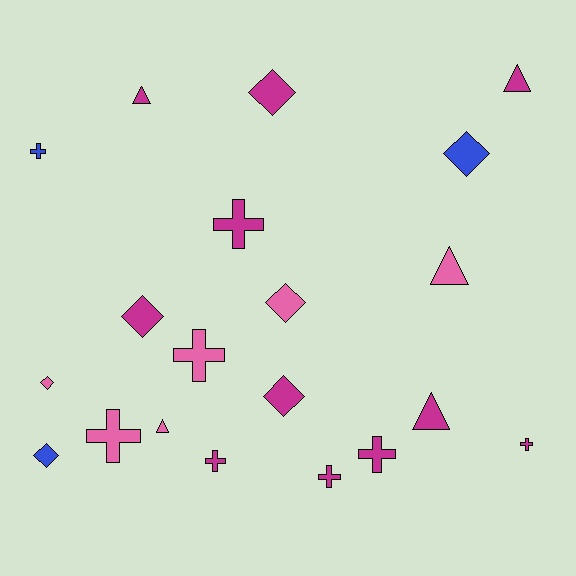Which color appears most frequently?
Magenta, with 11 objects.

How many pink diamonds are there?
There are 2 pink diamonds.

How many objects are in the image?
There are 20 objects.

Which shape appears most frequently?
Cross, with 8 objects.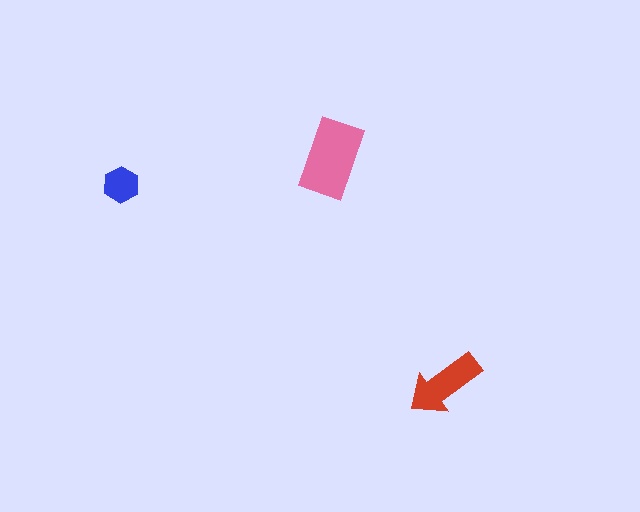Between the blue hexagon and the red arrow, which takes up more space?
The red arrow.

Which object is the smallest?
The blue hexagon.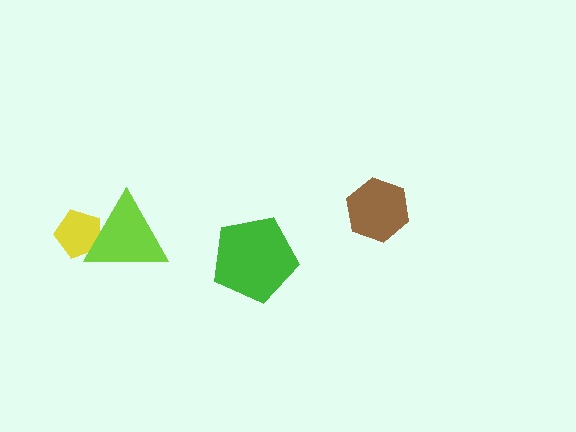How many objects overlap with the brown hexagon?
0 objects overlap with the brown hexagon.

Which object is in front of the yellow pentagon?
The lime triangle is in front of the yellow pentagon.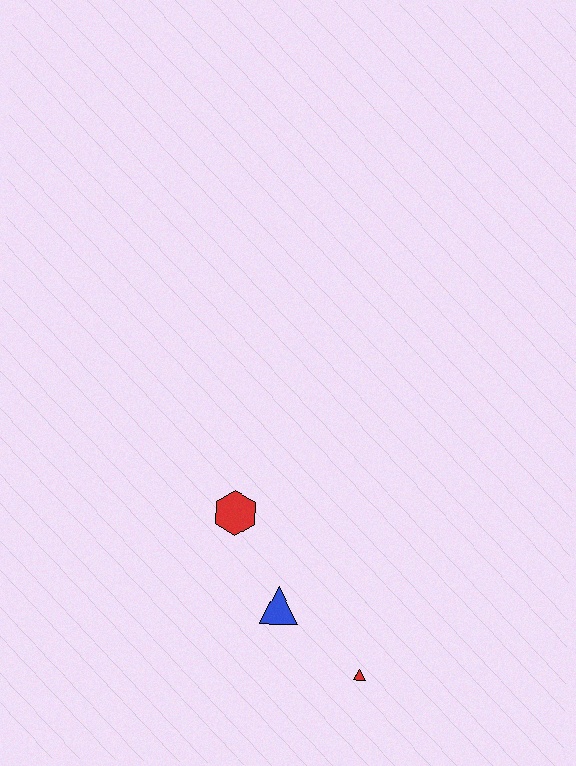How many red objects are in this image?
There are 2 red objects.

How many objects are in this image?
There are 3 objects.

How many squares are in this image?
There are no squares.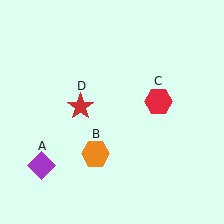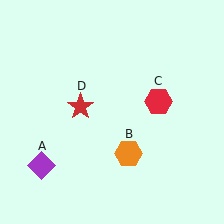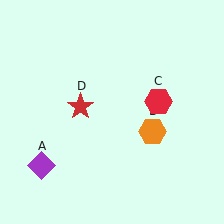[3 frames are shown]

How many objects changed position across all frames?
1 object changed position: orange hexagon (object B).